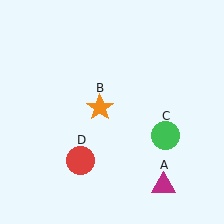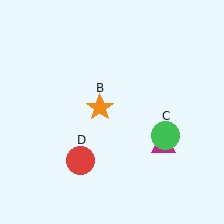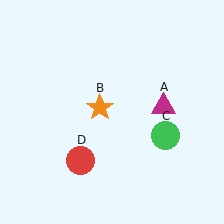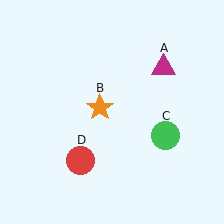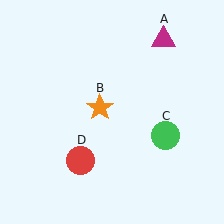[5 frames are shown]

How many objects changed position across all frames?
1 object changed position: magenta triangle (object A).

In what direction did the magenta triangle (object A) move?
The magenta triangle (object A) moved up.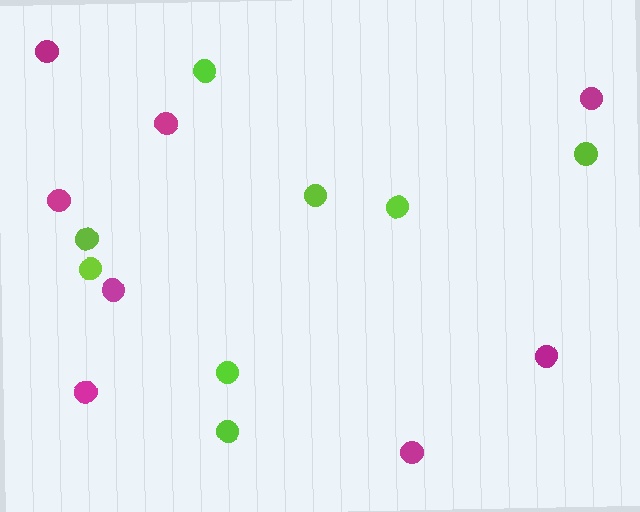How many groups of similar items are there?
There are 2 groups: one group of lime circles (8) and one group of magenta circles (8).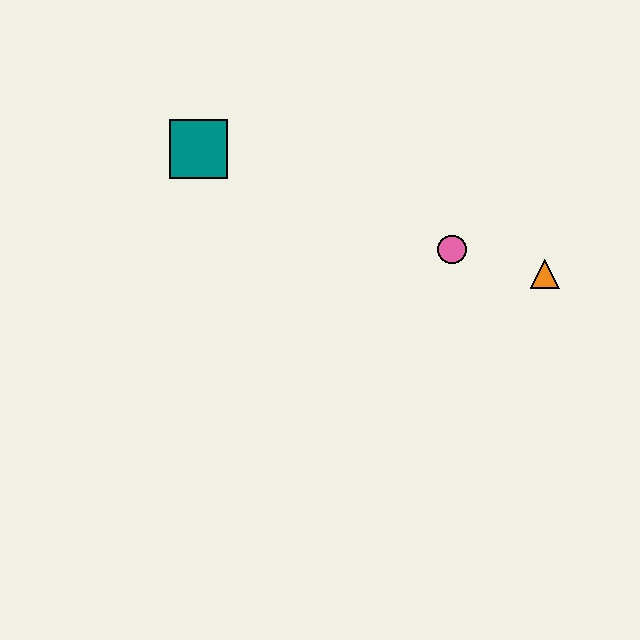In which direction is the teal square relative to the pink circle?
The teal square is to the left of the pink circle.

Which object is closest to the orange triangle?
The pink circle is closest to the orange triangle.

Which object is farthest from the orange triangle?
The teal square is farthest from the orange triangle.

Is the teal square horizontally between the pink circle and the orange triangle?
No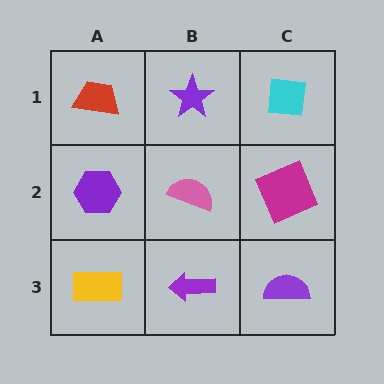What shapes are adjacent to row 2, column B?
A purple star (row 1, column B), a purple arrow (row 3, column B), a purple hexagon (row 2, column A), a magenta square (row 2, column C).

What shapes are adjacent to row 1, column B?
A pink semicircle (row 2, column B), a red trapezoid (row 1, column A), a cyan square (row 1, column C).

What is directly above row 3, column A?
A purple hexagon.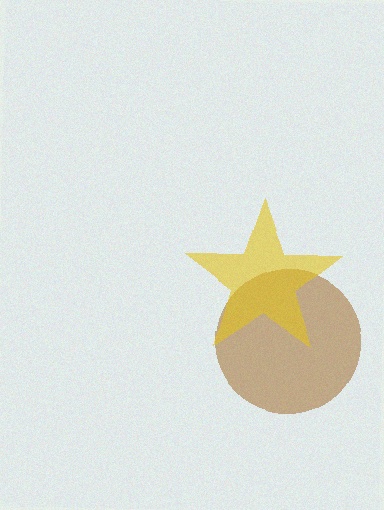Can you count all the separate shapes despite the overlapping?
Yes, there are 2 separate shapes.